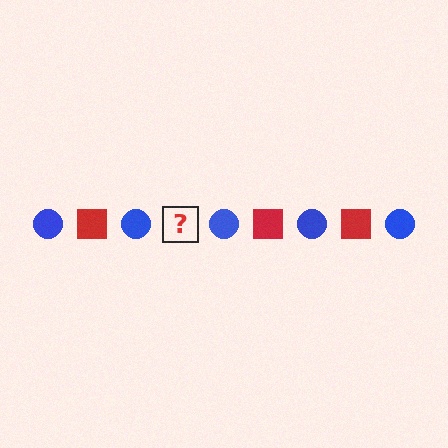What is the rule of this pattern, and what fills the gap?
The rule is that the pattern alternates between blue circle and red square. The gap should be filled with a red square.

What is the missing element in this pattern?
The missing element is a red square.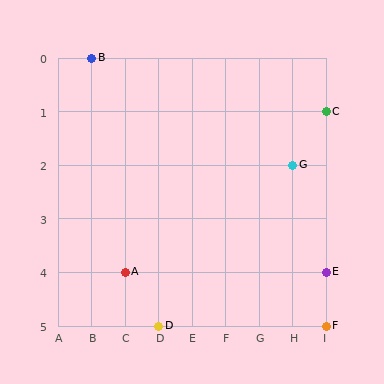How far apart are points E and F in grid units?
Points E and F are 1 row apart.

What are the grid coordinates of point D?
Point D is at grid coordinates (D, 5).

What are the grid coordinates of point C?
Point C is at grid coordinates (I, 1).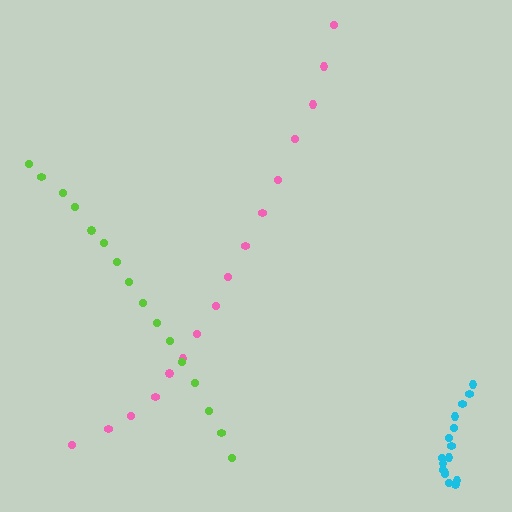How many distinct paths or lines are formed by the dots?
There are 3 distinct paths.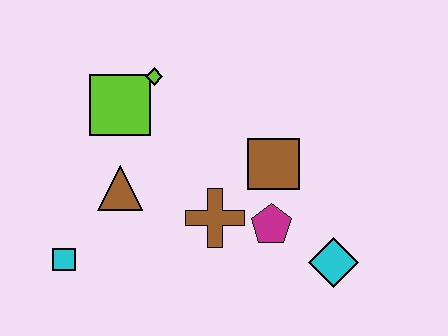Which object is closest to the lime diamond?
The lime square is closest to the lime diamond.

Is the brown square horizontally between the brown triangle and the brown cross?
No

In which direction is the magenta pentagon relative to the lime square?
The magenta pentagon is to the right of the lime square.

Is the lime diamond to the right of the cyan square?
Yes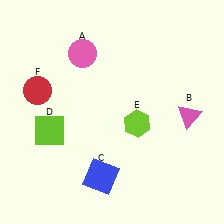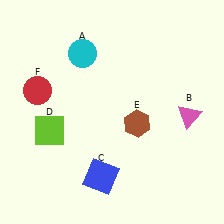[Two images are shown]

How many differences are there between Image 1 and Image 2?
There are 2 differences between the two images.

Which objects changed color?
A changed from pink to cyan. E changed from lime to brown.